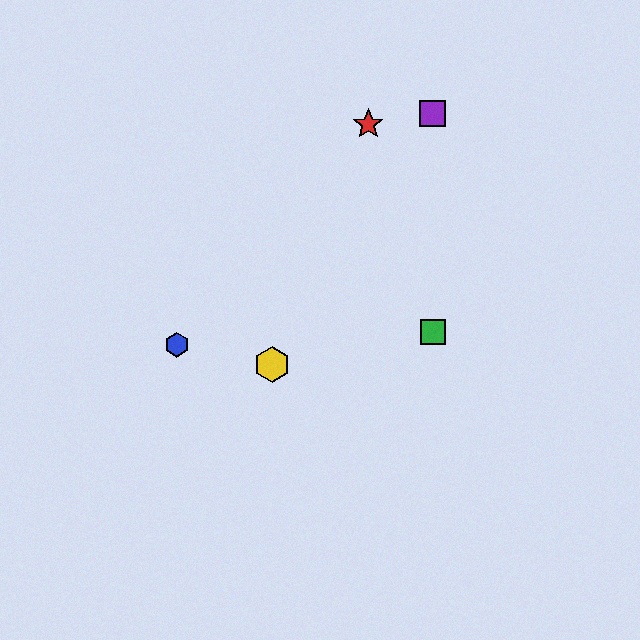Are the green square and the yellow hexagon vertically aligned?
No, the green square is at x≈433 and the yellow hexagon is at x≈272.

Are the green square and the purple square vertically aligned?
Yes, both are at x≈433.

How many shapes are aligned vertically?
2 shapes (the green square, the purple square) are aligned vertically.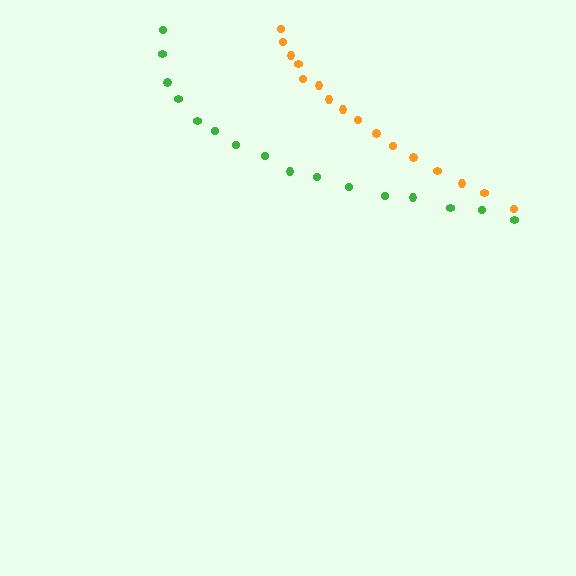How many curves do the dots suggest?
There are 2 distinct paths.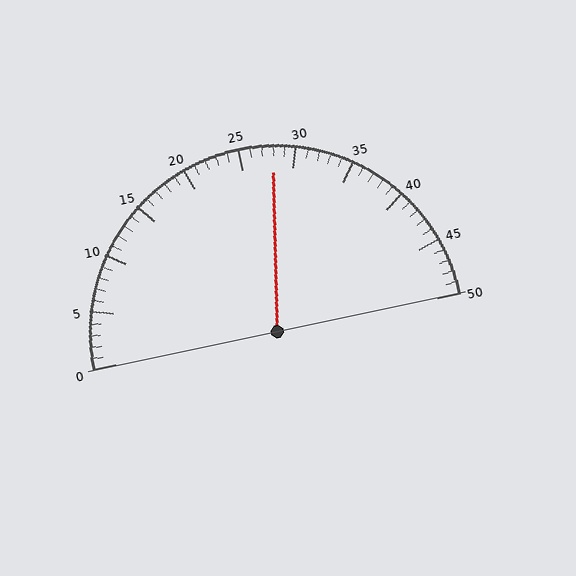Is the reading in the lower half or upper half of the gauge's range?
The reading is in the upper half of the range (0 to 50).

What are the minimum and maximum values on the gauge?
The gauge ranges from 0 to 50.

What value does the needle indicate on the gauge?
The needle indicates approximately 28.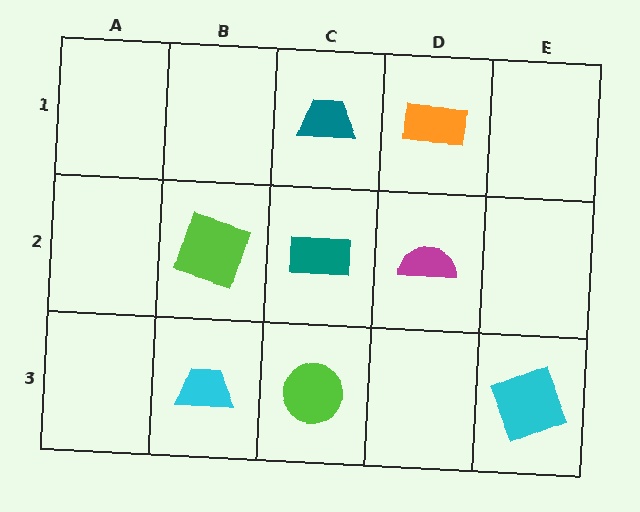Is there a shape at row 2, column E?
No, that cell is empty.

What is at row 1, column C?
A teal trapezoid.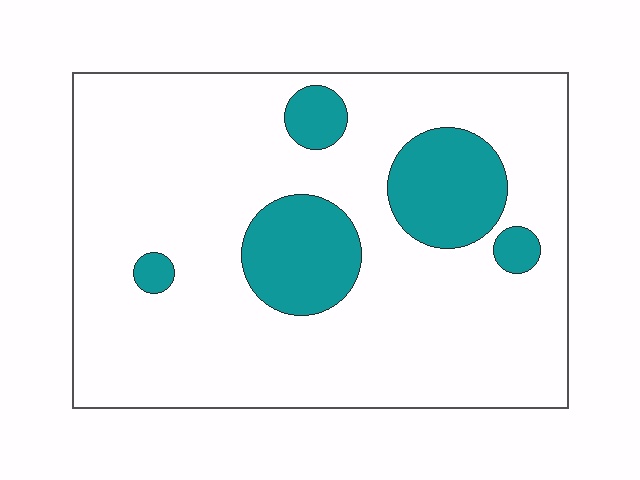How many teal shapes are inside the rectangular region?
5.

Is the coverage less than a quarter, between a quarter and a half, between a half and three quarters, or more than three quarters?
Less than a quarter.